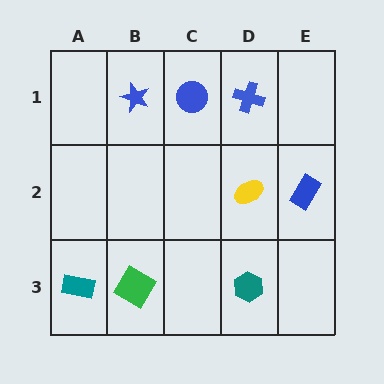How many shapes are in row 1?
3 shapes.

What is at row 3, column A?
A teal rectangle.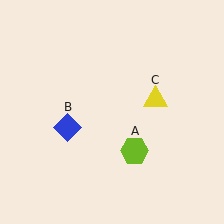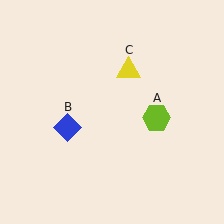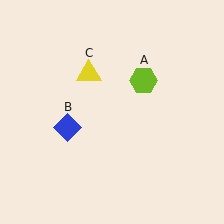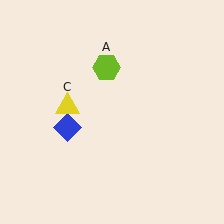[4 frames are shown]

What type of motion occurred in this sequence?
The lime hexagon (object A), yellow triangle (object C) rotated counterclockwise around the center of the scene.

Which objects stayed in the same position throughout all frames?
Blue diamond (object B) remained stationary.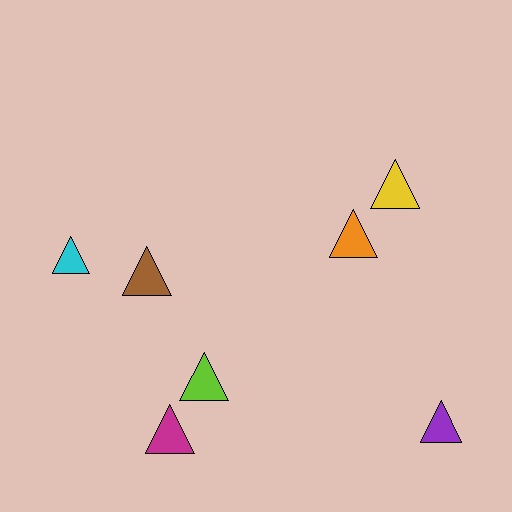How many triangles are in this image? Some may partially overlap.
There are 7 triangles.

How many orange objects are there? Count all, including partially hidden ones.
There is 1 orange object.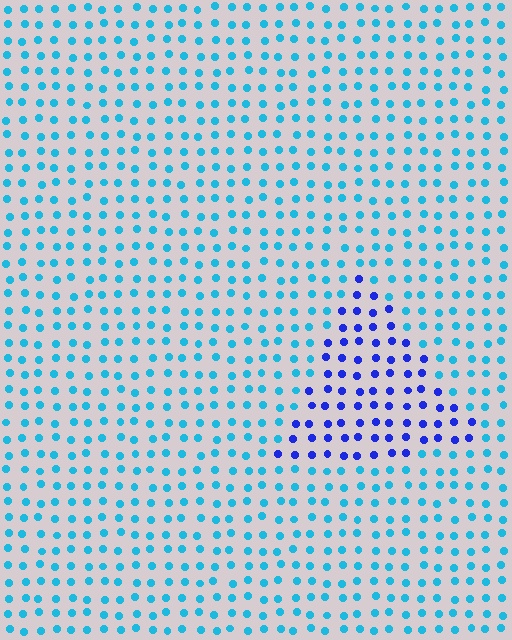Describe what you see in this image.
The image is filled with small cyan elements in a uniform arrangement. A triangle-shaped region is visible where the elements are tinted to a slightly different hue, forming a subtle color boundary.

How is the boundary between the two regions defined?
The boundary is defined purely by a slight shift in hue (about 45 degrees). Spacing, size, and orientation are identical on both sides.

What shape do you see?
I see a triangle.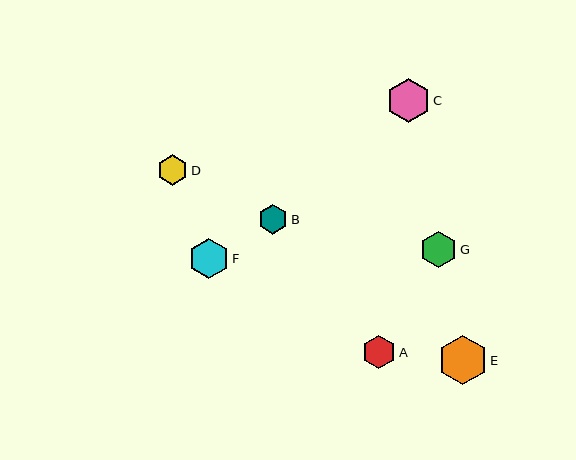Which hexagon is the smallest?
Hexagon B is the smallest with a size of approximately 29 pixels.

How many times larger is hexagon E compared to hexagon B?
Hexagon E is approximately 1.7 times the size of hexagon B.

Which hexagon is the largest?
Hexagon E is the largest with a size of approximately 49 pixels.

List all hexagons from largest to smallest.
From largest to smallest: E, C, F, G, A, D, B.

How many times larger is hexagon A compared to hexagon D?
Hexagon A is approximately 1.1 times the size of hexagon D.